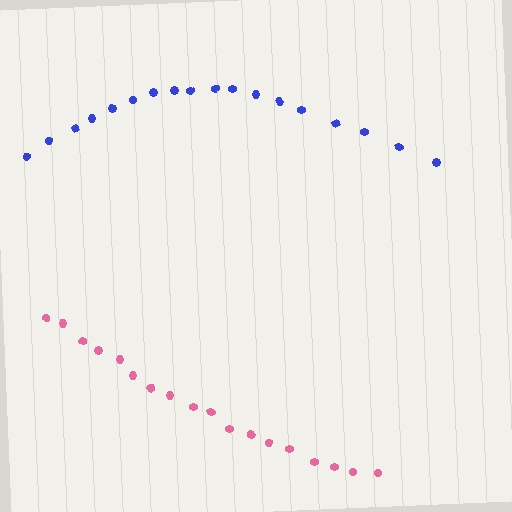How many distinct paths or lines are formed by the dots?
There are 2 distinct paths.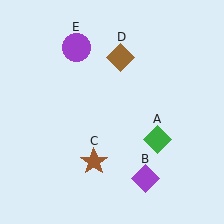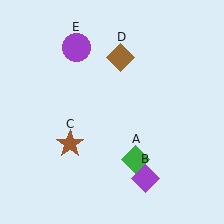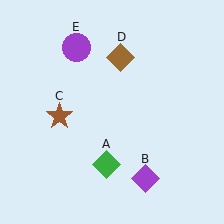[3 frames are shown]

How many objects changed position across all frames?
2 objects changed position: green diamond (object A), brown star (object C).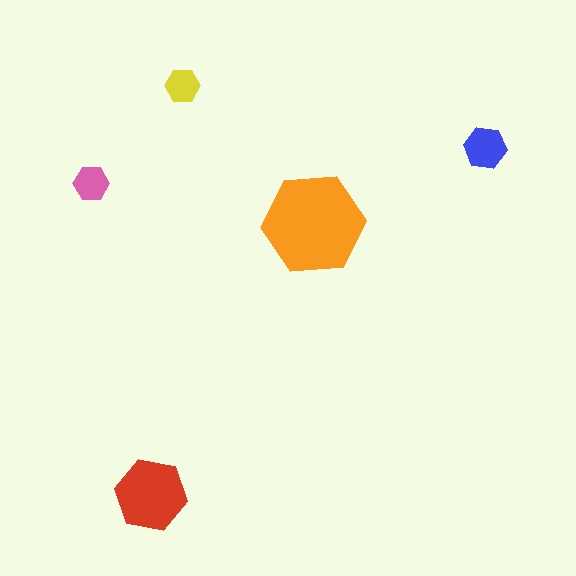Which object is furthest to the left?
The pink hexagon is leftmost.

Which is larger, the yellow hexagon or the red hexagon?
The red one.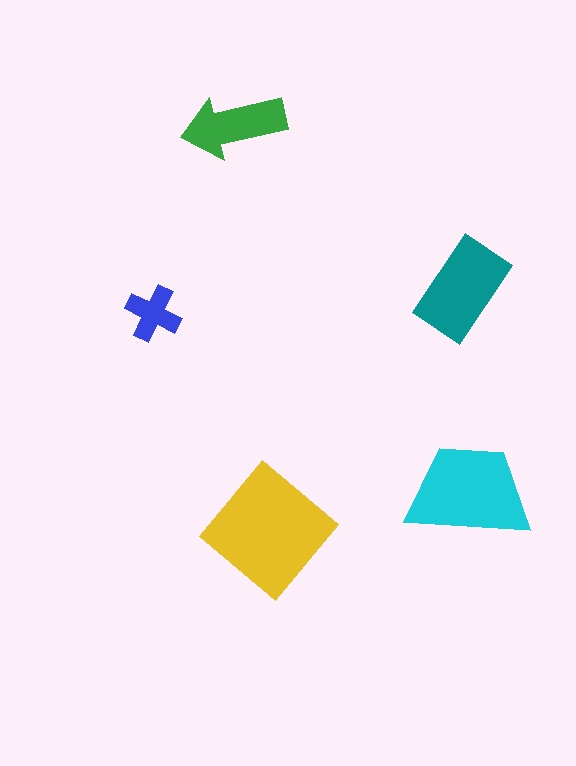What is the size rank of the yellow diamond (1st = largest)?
1st.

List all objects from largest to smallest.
The yellow diamond, the cyan trapezoid, the teal rectangle, the green arrow, the blue cross.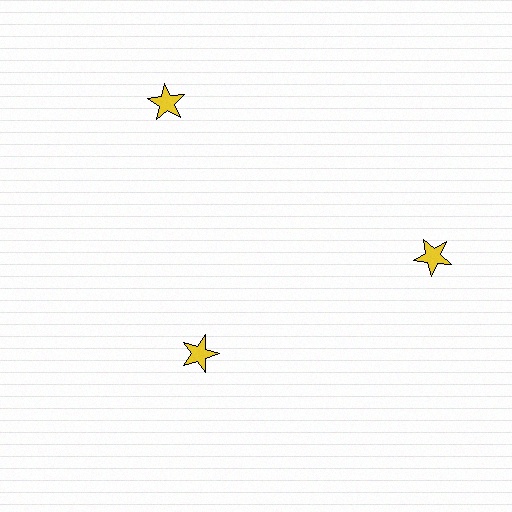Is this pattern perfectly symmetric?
No. The 3 yellow stars are arranged in a ring, but one element near the 7 o'clock position is pulled inward toward the center, breaking the 3-fold rotational symmetry.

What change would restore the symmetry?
The symmetry would be restored by moving it outward, back onto the ring so that all 3 stars sit at equal angles and equal distance from the center.